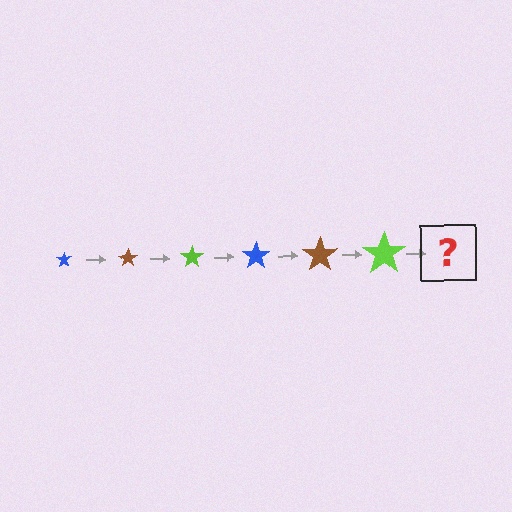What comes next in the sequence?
The next element should be a blue star, larger than the previous one.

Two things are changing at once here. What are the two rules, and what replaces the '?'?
The two rules are that the star grows larger each step and the color cycles through blue, brown, and lime. The '?' should be a blue star, larger than the previous one.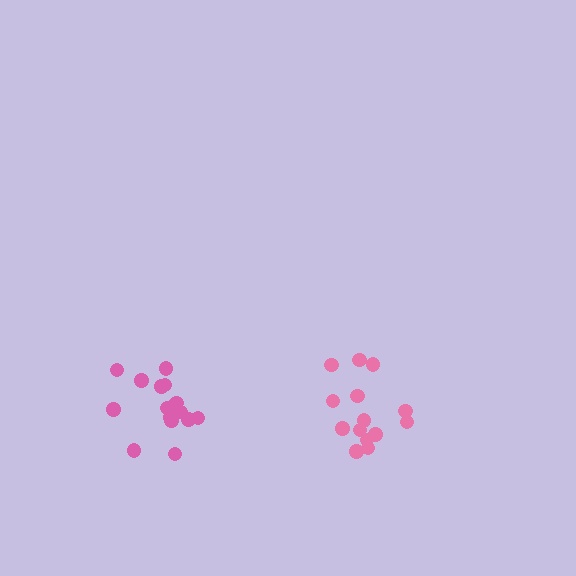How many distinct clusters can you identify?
There are 2 distinct clusters.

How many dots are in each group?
Group 1: 17 dots, Group 2: 14 dots (31 total).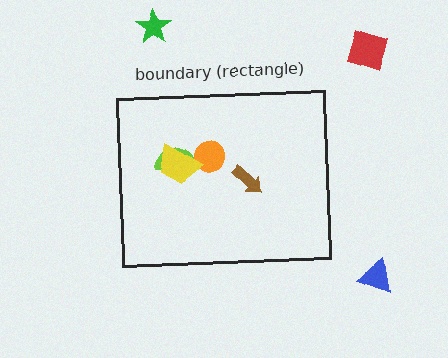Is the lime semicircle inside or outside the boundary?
Inside.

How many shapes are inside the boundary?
4 inside, 3 outside.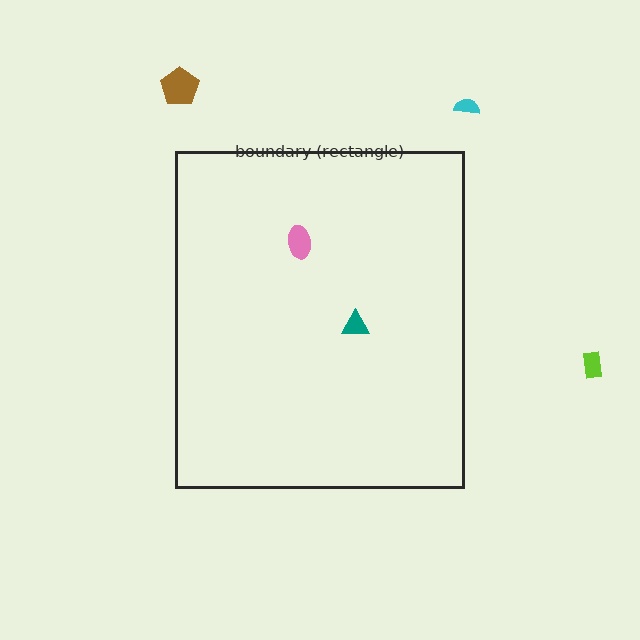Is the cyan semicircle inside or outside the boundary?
Outside.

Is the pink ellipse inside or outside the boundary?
Inside.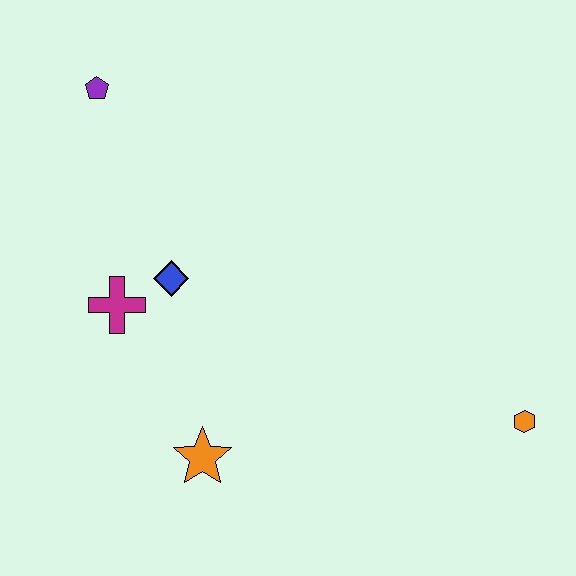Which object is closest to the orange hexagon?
The orange star is closest to the orange hexagon.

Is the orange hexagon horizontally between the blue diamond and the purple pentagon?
No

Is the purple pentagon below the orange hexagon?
No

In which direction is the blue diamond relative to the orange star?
The blue diamond is above the orange star.